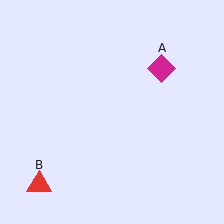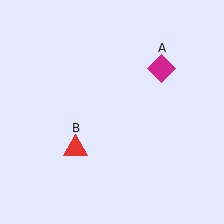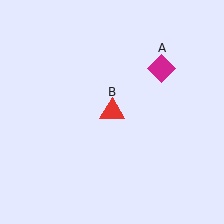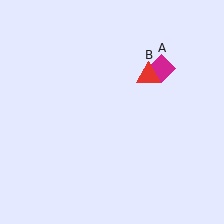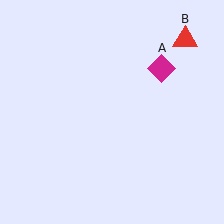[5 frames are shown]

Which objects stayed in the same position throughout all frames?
Magenta diamond (object A) remained stationary.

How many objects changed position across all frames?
1 object changed position: red triangle (object B).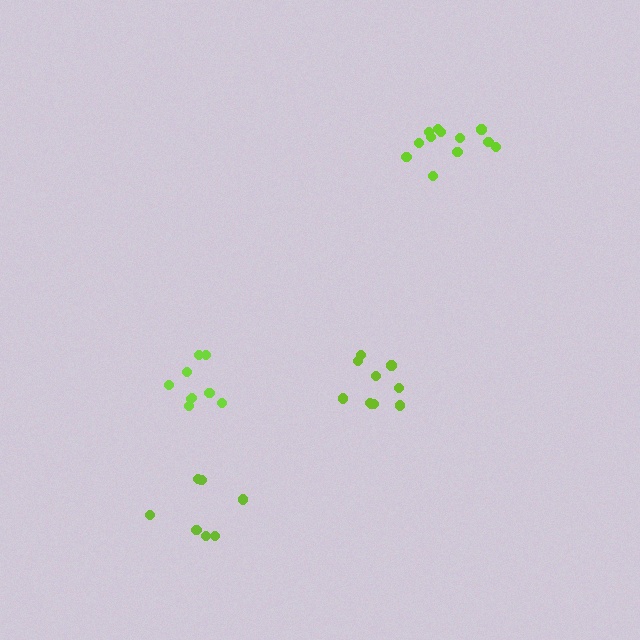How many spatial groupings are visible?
There are 4 spatial groupings.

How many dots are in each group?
Group 1: 10 dots, Group 2: 9 dots, Group 3: 12 dots, Group 4: 7 dots (38 total).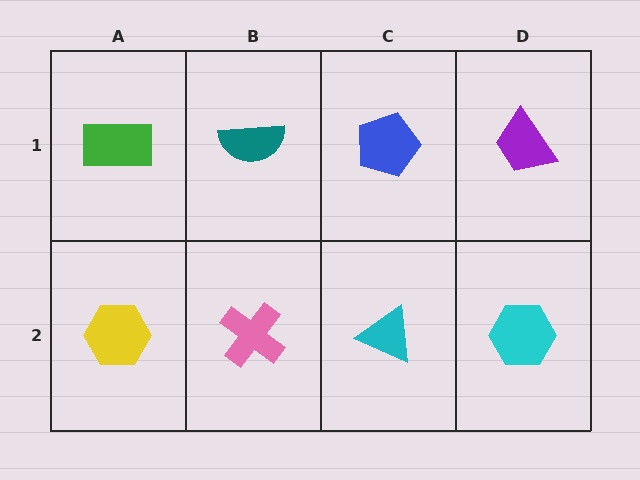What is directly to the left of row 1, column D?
A blue pentagon.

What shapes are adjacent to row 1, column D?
A cyan hexagon (row 2, column D), a blue pentagon (row 1, column C).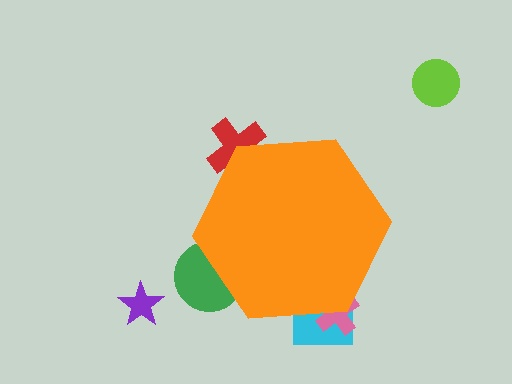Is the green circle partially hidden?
Yes, the green circle is partially hidden behind the orange hexagon.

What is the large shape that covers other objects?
An orange hexagon.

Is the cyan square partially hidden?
Yes, the cyan square is partially hidden behind the orange hexagon.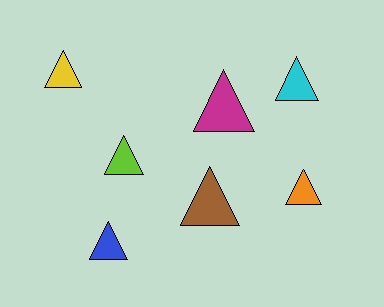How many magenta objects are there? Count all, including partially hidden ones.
There is 1 magenta object.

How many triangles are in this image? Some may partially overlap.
There are 7 triangles.